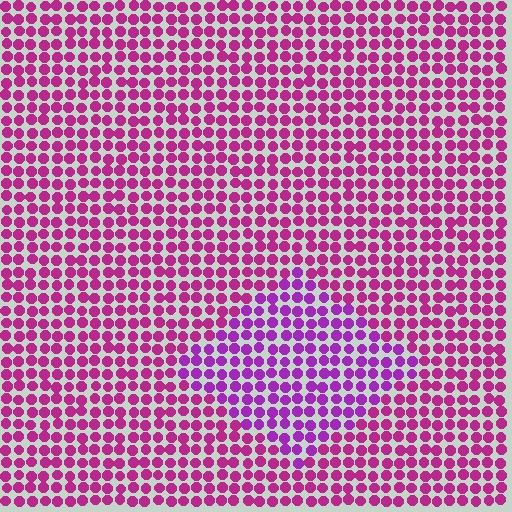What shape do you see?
I see a diamond.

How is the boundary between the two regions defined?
The boundary is defined purely by a slight shift in hue (about 28 degrees). Spacing, size, and orientation are identical on both sides.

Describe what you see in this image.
The image is filled with small magenta elements in a uniform arrangement. A diamond-shaped region is visible where the elements are tinted to a slightly different hue, forming a subtle color boundary.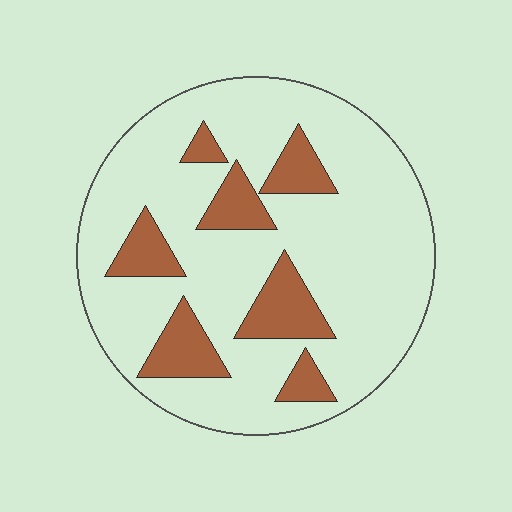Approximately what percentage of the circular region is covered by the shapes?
Approximately 20%.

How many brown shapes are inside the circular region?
7.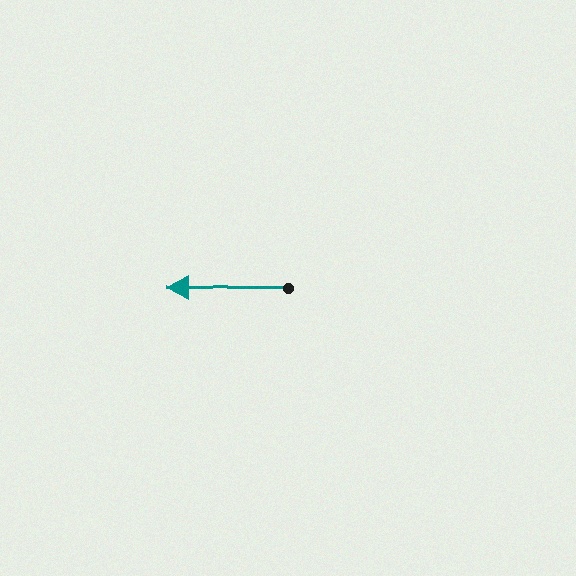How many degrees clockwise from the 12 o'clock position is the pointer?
Approximately 271 degrees.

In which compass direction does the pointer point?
West.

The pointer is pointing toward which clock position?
Roughly 9 o'clock.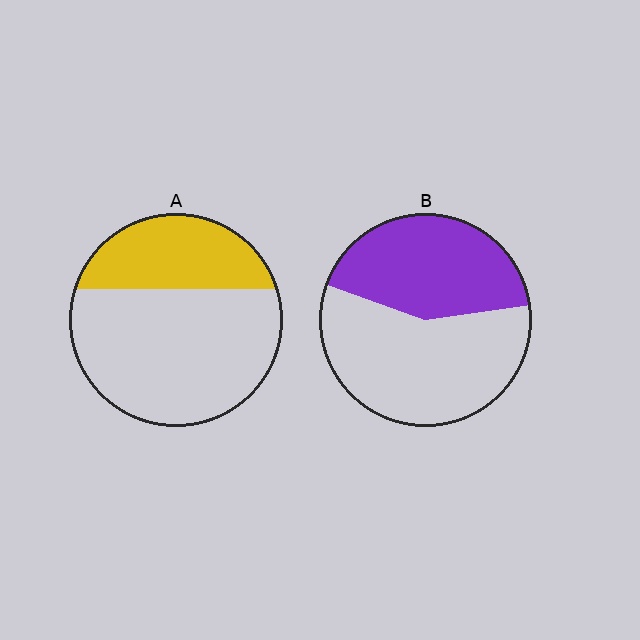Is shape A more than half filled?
No.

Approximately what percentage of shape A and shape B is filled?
A is approximately 30% and B is approximately 40%.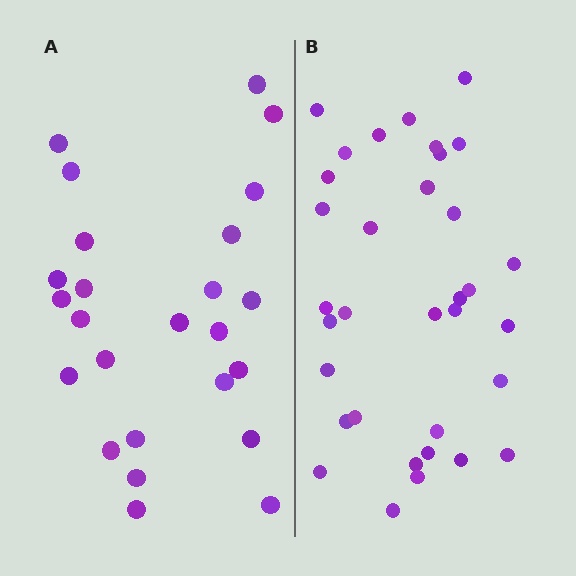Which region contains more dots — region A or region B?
Region B (the right region) has more dots.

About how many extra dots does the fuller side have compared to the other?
Region B has roughly 8 or so more dots than region A.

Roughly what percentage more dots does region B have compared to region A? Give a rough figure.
About 35% more.